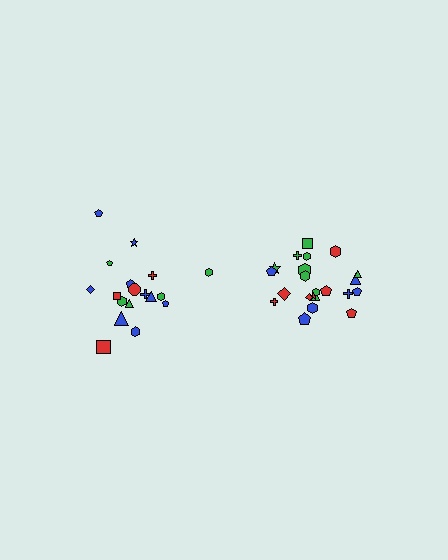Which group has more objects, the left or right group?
The right group.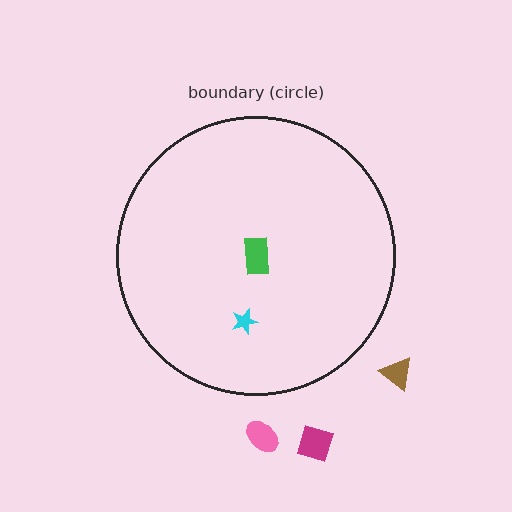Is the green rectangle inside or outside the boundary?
Inside.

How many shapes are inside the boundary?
2 inside, 3 outside.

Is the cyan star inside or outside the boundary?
Inside.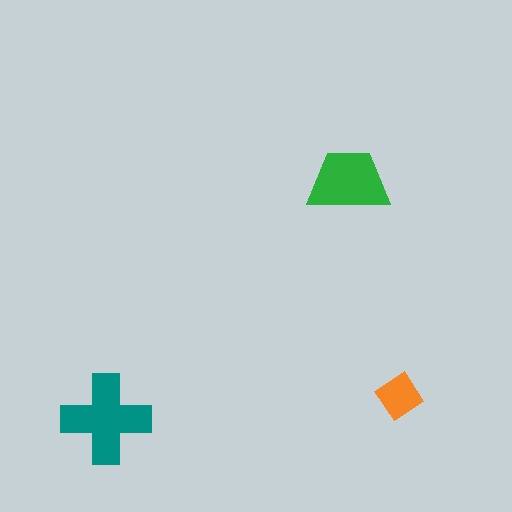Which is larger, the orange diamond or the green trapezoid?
The green trapezoid.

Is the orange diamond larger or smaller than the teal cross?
Smaller.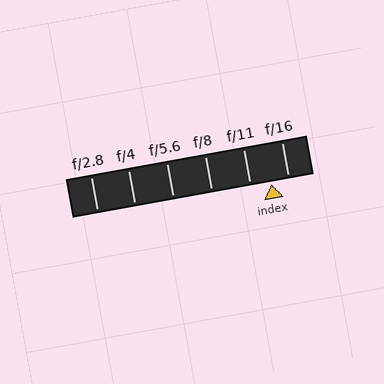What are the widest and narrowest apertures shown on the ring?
The widest aperture shown is f/2.8 and the narrowest is f/16.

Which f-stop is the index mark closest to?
The index mark is closest to f/16.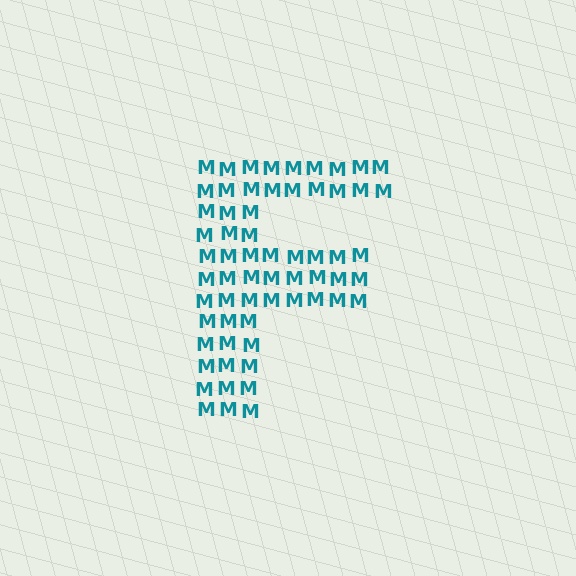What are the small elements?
The small elements are letter M's.